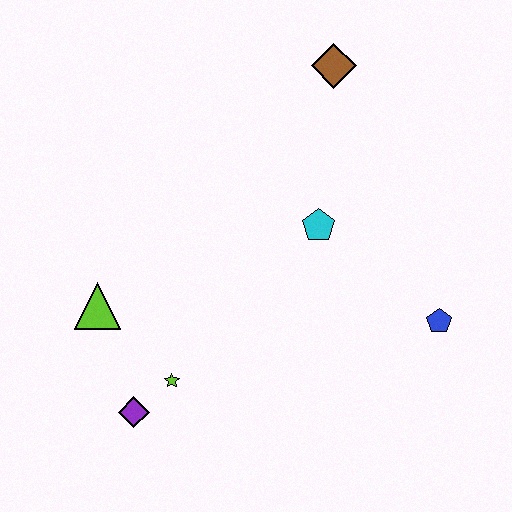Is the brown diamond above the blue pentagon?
Yes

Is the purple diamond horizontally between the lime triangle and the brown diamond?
Yes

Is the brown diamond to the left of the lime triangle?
No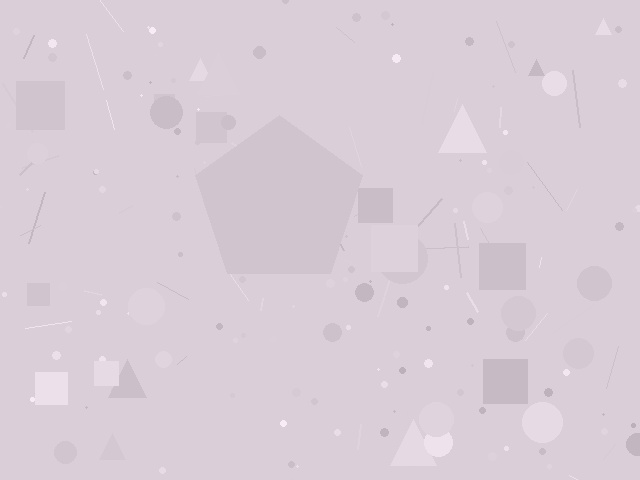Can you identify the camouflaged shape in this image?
The camouflaged shape is a pentagon.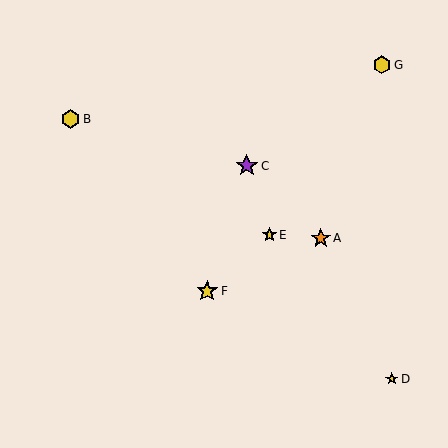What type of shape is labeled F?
Shape F is a yellow star.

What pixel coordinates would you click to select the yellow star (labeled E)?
Click at (270, 235) to select the yellow star E.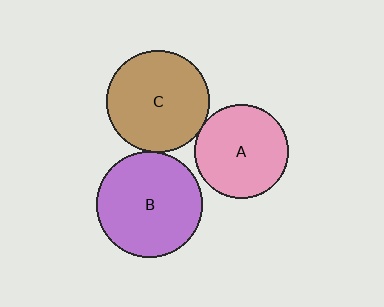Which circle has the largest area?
Circle B (purple).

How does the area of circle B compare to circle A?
Approximately 1.3 times.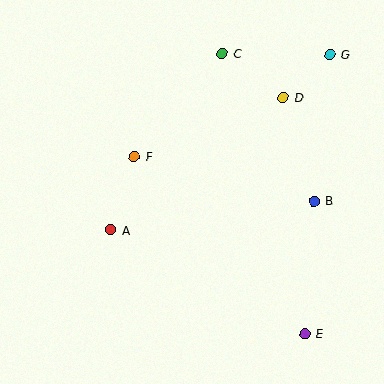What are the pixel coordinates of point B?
Point B is at (314, 201).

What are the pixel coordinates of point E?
Point E is at (305, 334).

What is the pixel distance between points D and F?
The distance between D and F is 160 pixels.